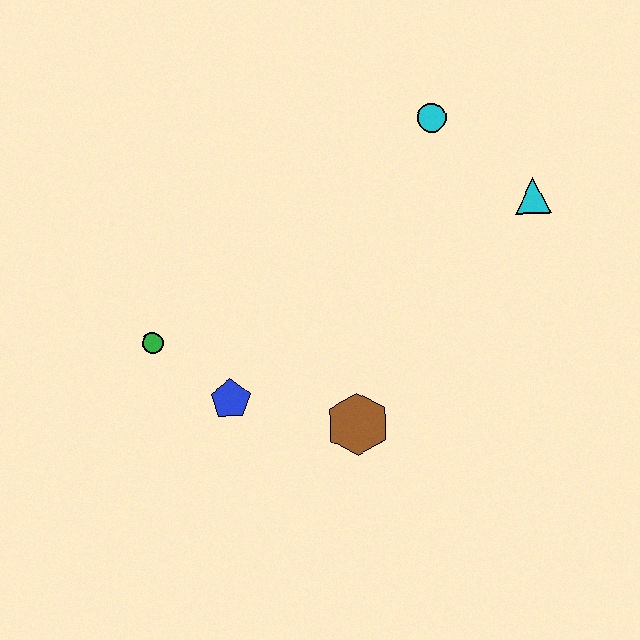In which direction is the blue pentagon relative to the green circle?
The blue pentagon is to the right of the green circle.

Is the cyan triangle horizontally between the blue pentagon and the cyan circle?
No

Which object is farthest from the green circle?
The cyan triangle is farthest from the green circle.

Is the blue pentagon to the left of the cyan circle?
Yes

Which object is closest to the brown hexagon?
The blue pentagon is closest to the brown hexagon.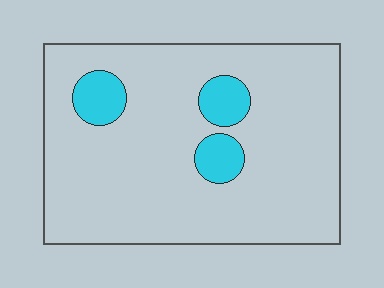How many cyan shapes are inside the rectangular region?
3.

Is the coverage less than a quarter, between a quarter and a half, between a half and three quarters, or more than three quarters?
Less than a quarter.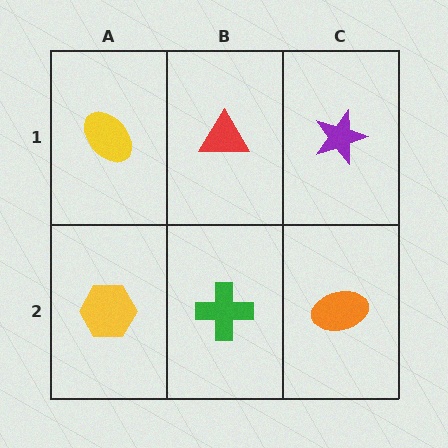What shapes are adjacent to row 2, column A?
A yellow ellipse (row 1, column A), a green cross (row 2, column B).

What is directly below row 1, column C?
An orange ellipse.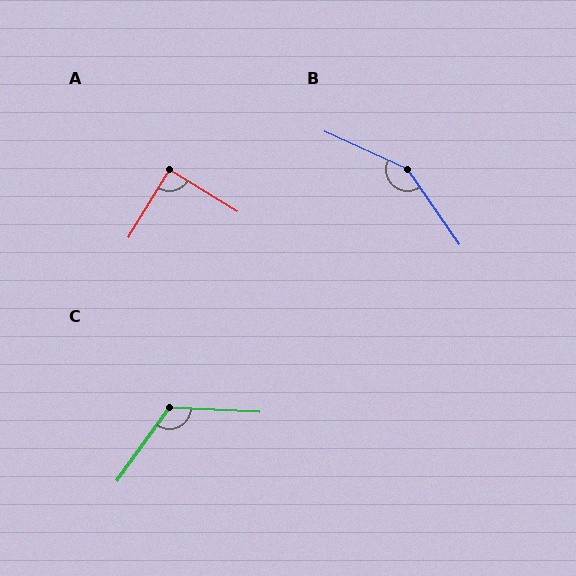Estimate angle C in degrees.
Approximately 122 degrees.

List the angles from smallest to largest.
A (90°), C (122°), B (149°).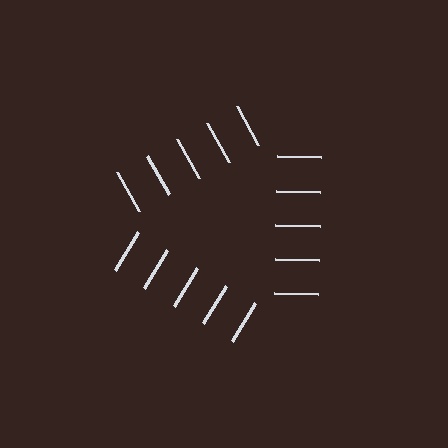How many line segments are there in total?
15 — 5 along each of the 3 edges.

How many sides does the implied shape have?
3 sides — the line-ends trace a triangle.